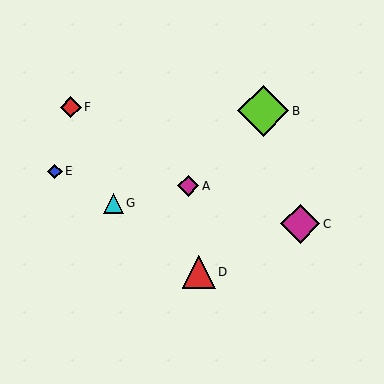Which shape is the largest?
The lime diamond (labeled B) is the largest.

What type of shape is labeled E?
Shape E is a blue diamond.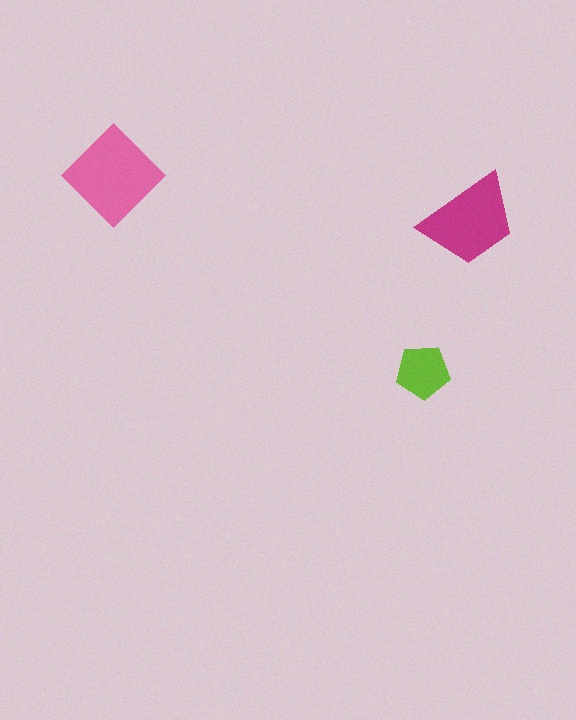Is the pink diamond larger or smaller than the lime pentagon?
Larger.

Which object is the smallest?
The lime pentagon.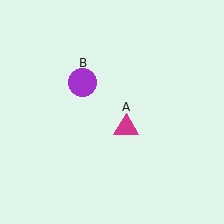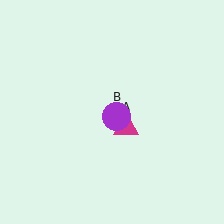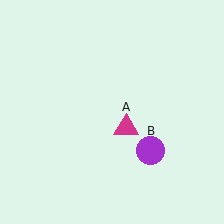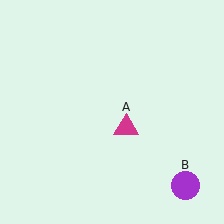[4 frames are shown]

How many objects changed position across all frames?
1 object changed position: purple circle (object B).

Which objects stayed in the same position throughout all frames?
Magenta triangle (object A) remained stationary.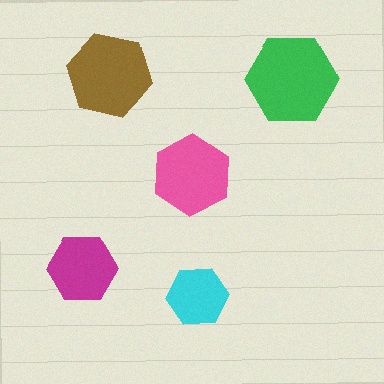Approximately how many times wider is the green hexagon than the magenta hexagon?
About 1.5 times wider.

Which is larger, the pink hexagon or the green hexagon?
The green one.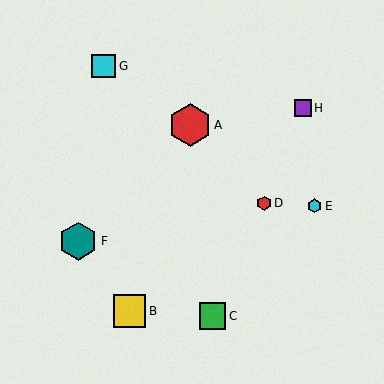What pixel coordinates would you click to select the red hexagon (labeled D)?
Click at (264, 203) to select the red hexagon D.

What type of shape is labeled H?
Shape H is a purple square.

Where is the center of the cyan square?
The center of the cyan square is at (104, 66).